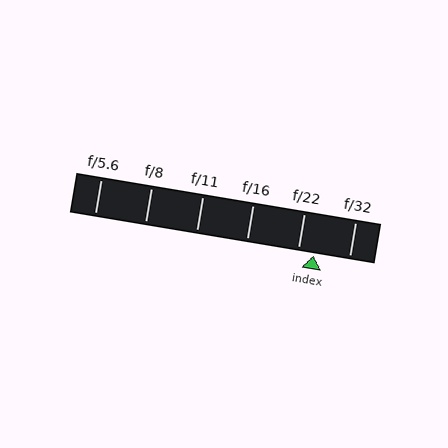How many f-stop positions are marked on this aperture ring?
There are 6 f-stop positions marked.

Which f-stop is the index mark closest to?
The index mark is closest to f/22.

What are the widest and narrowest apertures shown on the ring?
The widest aperture shown is f/5.6 and the narrowest is f/32.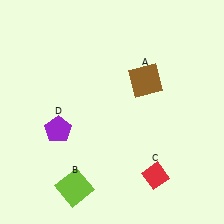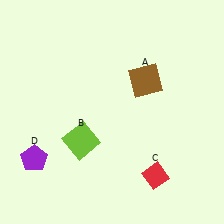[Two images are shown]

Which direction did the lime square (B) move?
The lime square (B) moved up.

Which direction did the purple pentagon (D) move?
The purple pentagon (D) moved down.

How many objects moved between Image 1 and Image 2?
2 objects moved between the two images.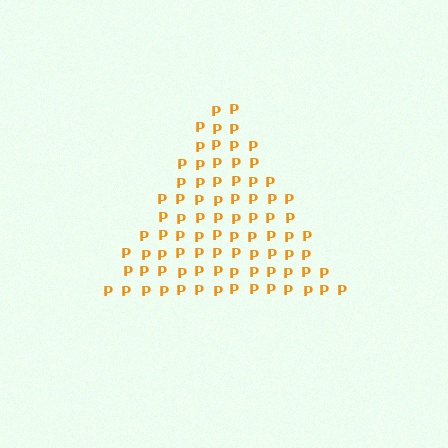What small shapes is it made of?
It is made of small letter P's.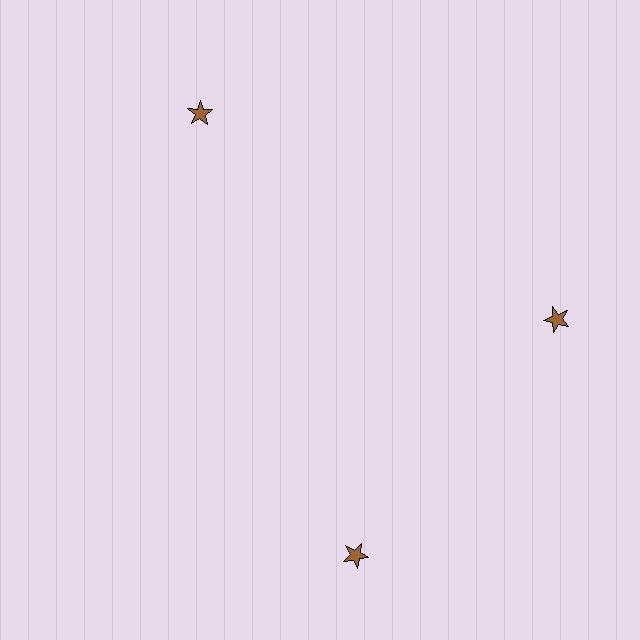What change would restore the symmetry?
The symmetry would be restored by rotating it back into even spacing with its neighbors so that all 3 stars sit at equal angles and equal distance from the center.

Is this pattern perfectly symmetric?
No. The 3 brown stars are arranged in a ring, but one element near the 7 o'clock position is rotated out of alignment along the ring, breaking the 3-fold rotational symmetry.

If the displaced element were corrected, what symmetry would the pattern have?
It would have 3-fold rotational symmetry — the pattern would map onto itself every 120 degrees.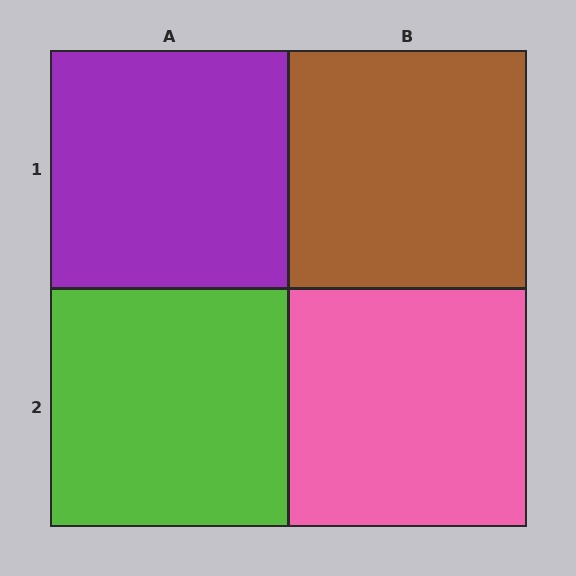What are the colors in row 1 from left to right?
Purple, brown.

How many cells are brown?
1 cell is brown.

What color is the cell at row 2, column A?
Lime.